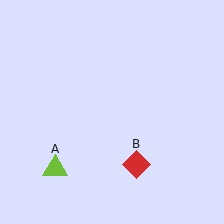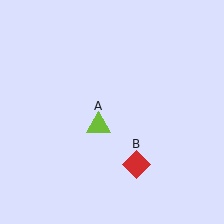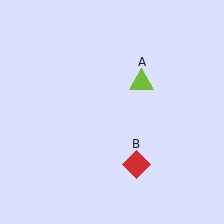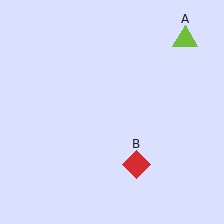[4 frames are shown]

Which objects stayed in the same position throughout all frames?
Red diamond (object B) remained stationary.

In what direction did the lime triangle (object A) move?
The lime triangle (object A) moved up and to the right.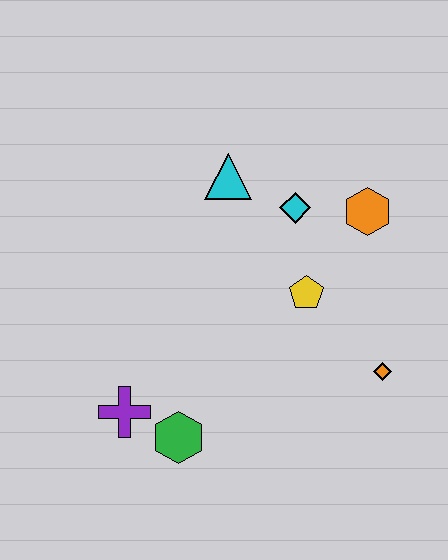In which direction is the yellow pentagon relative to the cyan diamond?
The yellow pentagon is below the cyan diamond.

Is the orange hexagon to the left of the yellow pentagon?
No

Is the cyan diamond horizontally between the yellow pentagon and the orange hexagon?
No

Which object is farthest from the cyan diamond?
The purple cross is farthest from the cyan diamond.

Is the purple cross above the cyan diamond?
No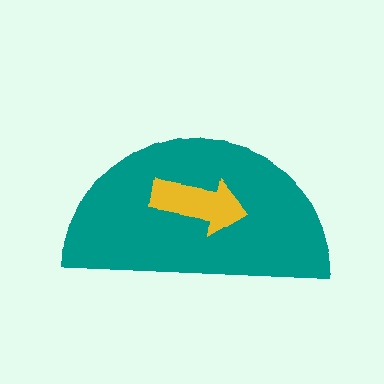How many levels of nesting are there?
2.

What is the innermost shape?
The yellow arrow.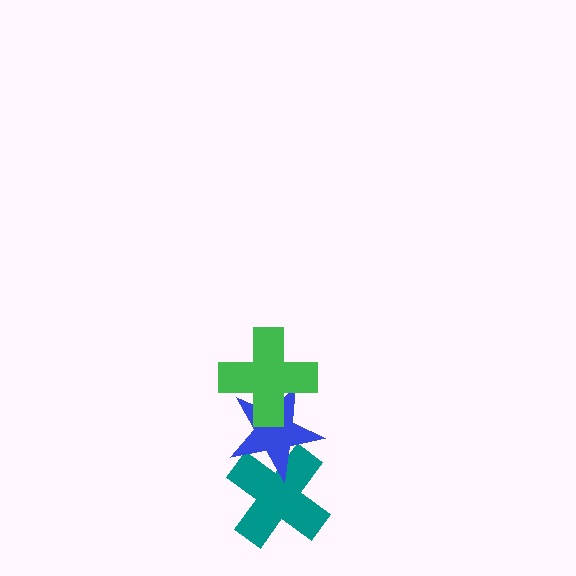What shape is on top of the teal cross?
The blue star is on top of the teal cross.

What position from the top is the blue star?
The blue star is 2nd from the top.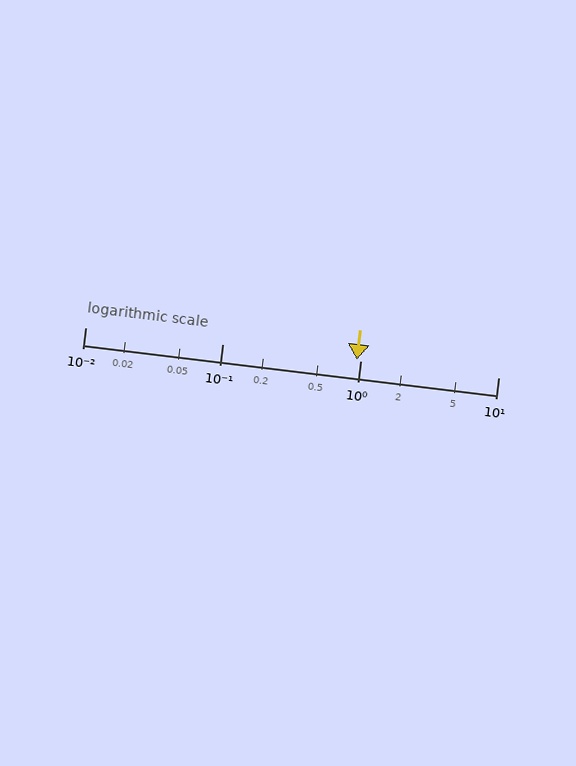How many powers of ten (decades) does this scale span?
The scale spans 3 decades, from 0.01 to 10.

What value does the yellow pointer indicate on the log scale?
The pointer indicates approximately 0.94.